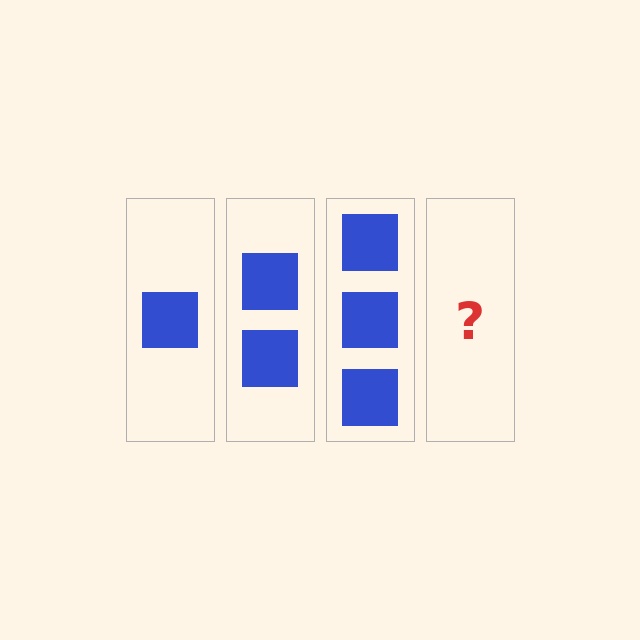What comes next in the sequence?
The next element should be 4 squares.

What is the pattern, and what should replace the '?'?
The pattern is that each step adds one more square. The '?' should be 4 squares.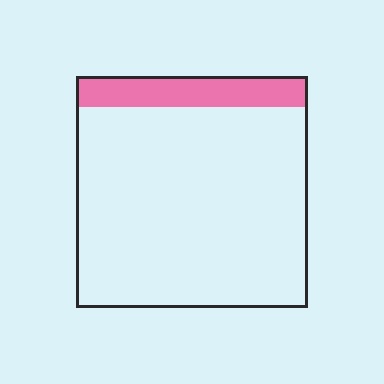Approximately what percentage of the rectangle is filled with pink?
Approximately 15%.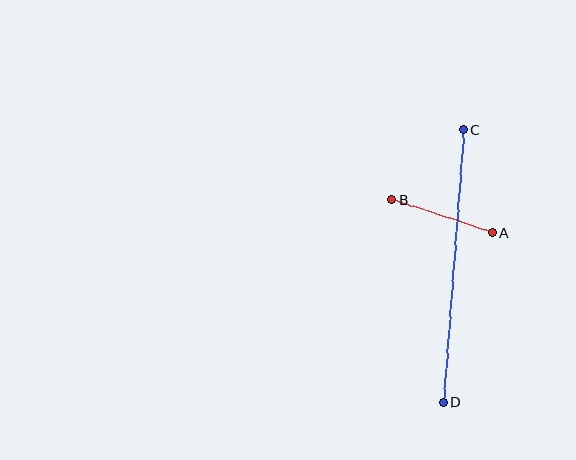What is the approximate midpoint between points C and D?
The midpoint is at approximately (453, 266) pixels.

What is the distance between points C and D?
The distance is approximately 274 pixels.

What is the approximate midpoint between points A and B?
The midpoint is at approximately (442, 216) pixels.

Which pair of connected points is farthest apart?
Points C and D are farthest apart.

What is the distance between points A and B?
The distance is approximately 106 pixels.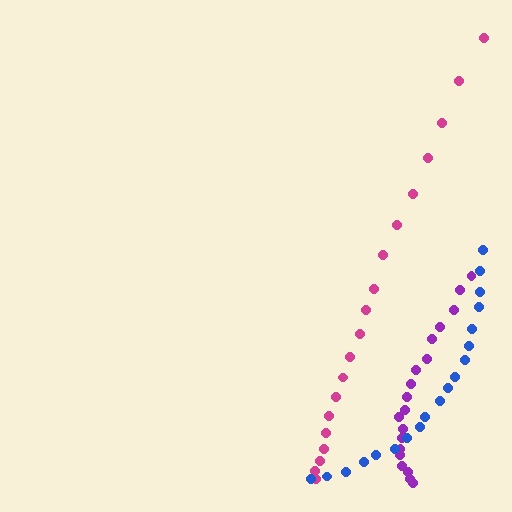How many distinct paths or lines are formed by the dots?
There are 3 distinct paths.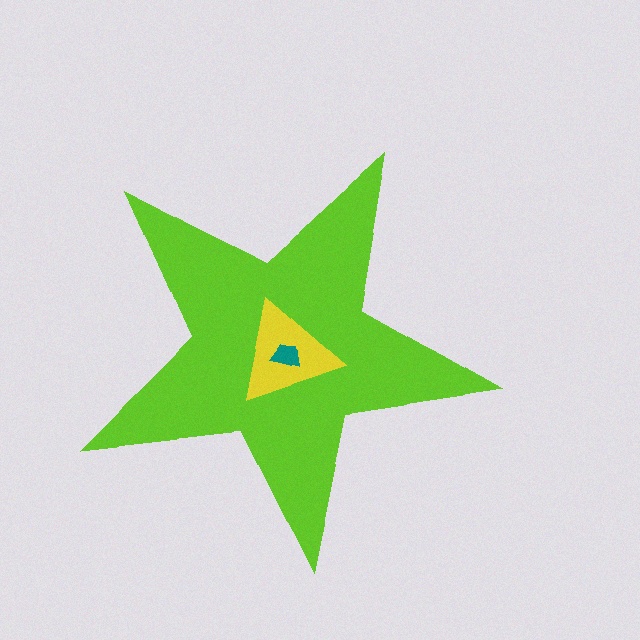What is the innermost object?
The teal trapezoid.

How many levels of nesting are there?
3.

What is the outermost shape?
The lime star.